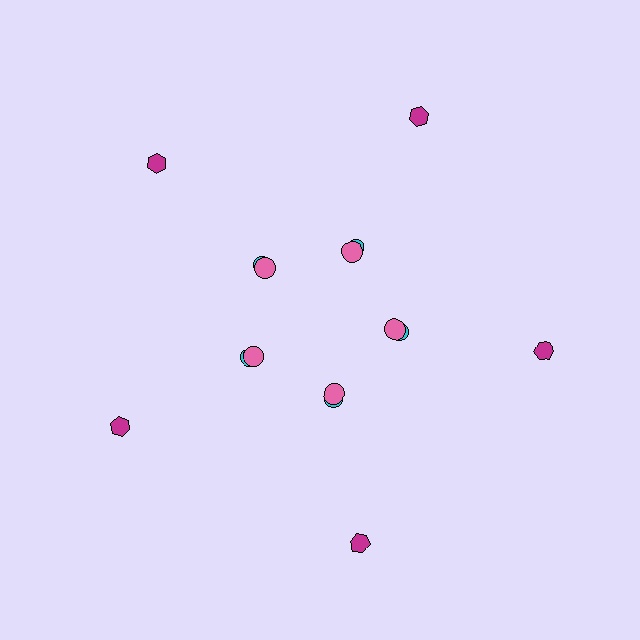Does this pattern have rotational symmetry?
Yes, this pattern has 5-fold rotational symmetry. It looks the same after rotating 72 degrees around the center.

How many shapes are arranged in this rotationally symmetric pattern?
There are 15 shapes, arranged in 5 groups of 3.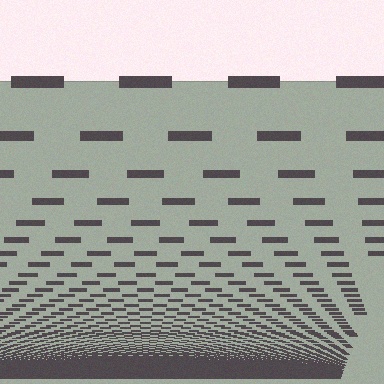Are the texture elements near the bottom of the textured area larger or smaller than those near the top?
Smaller. The gradient is inverted — elements near the bottom are smaller and denser.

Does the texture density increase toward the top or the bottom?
Density increases toward the bottom.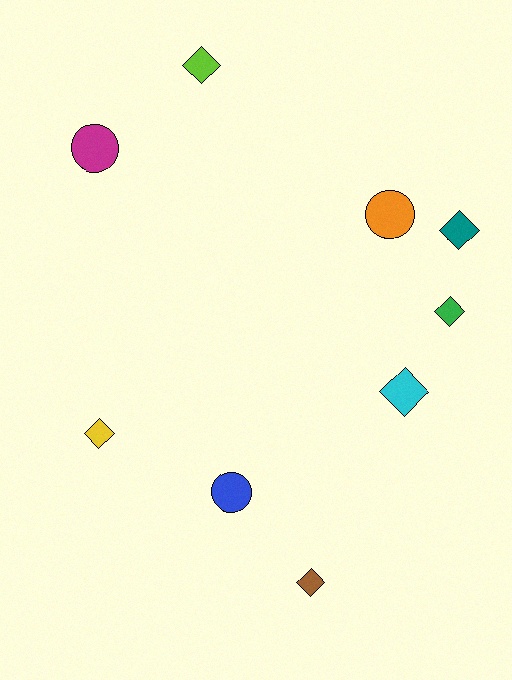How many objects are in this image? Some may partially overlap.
There are 9 objects.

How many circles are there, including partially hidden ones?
There are 3 circles.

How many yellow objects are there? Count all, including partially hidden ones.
There is 1 yellow object.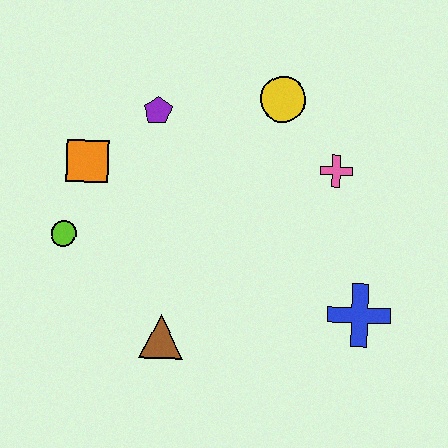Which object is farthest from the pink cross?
The lime circle is farthest from the pink cross.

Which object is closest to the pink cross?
The yellow circle is closest to the pink cross.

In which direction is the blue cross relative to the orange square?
The blue cross is to the right of the orange square.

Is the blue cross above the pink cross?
No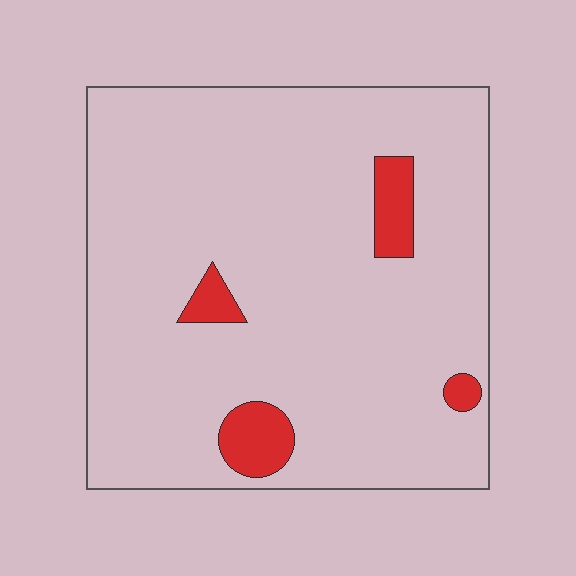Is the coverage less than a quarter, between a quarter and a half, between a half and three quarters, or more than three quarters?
Less than a quarter.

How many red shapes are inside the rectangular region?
4.